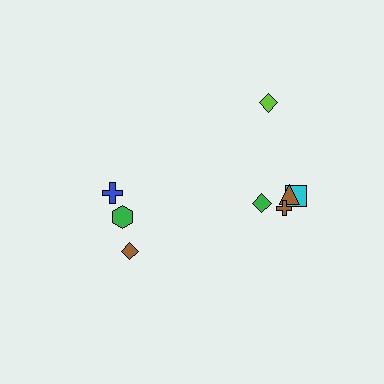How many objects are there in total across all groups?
There are 8 objects.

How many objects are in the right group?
There are 5 objects.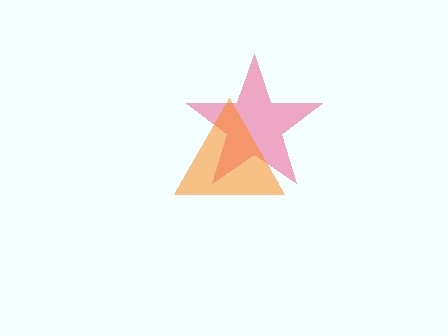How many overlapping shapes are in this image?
There are 2 overlapping shapes in the image.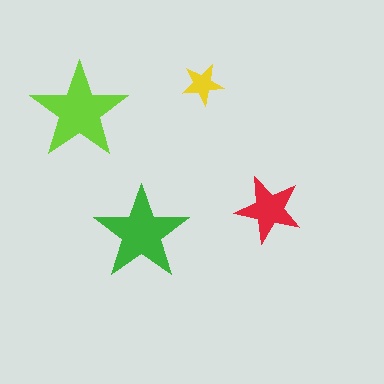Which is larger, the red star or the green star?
The green one.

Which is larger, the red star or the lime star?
The lime one.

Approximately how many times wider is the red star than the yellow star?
About 1.5 times wider.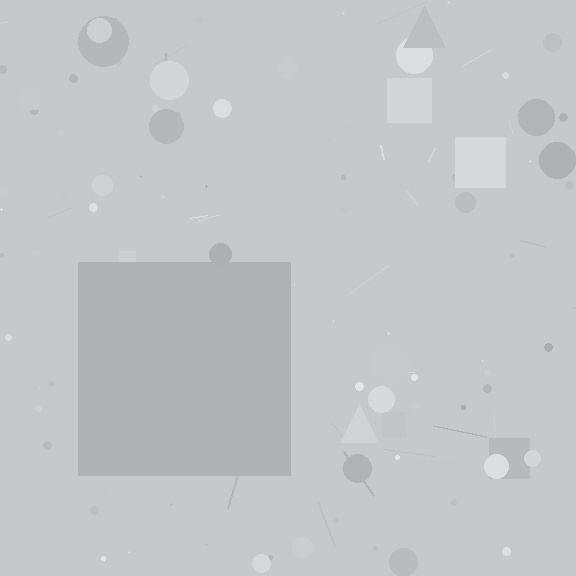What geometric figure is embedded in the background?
A square is embedded in the background.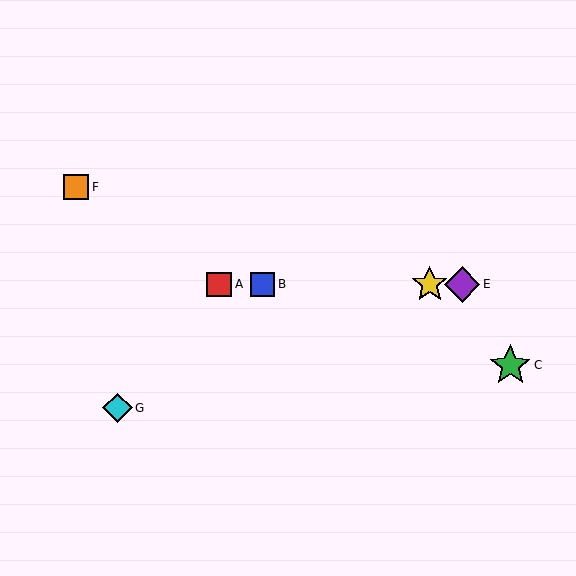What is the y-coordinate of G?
Object G is at y≈408.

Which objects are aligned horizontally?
Objects A, B, D, E are aligned horizontally.